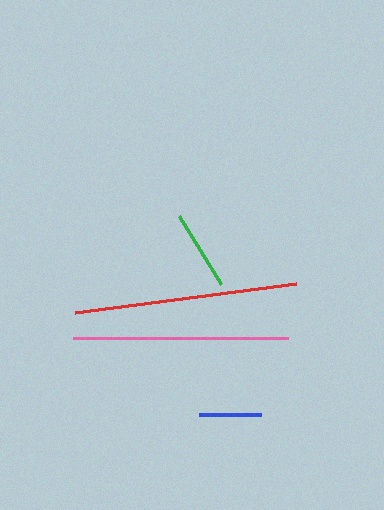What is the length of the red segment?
The red segment is approximately 223 pixels long.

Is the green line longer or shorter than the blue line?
The green line is longer than the blue line.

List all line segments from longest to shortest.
From longest to shortest: red, pink, green, blue.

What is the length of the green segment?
The green segment is approximately 80 pixels long.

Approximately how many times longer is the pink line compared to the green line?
The pink line is approximately 2.7 times the length of the green line.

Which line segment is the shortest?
The blue line is the shortest at approximately 62 pixels.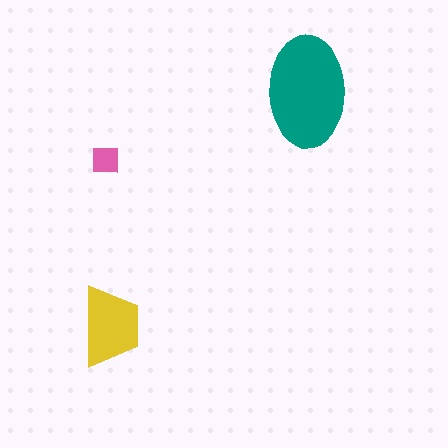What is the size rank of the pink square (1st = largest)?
3rd.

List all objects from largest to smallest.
The teal ellipse, the yellow trapezoid, the pink square.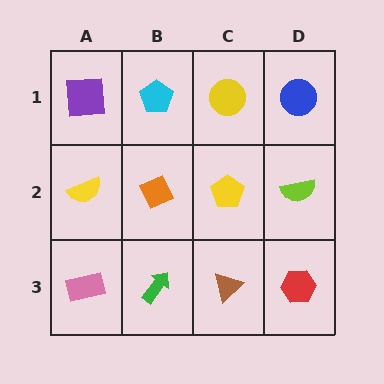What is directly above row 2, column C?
A yellow circle.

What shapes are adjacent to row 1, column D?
A lime semicircle (row 2, column D), a yellow circle (row 1, column C).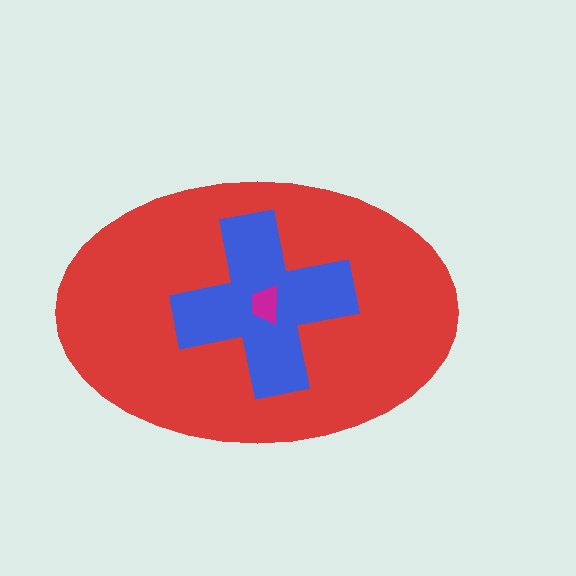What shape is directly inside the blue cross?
The magenta trapezoid.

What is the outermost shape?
The red ellipse.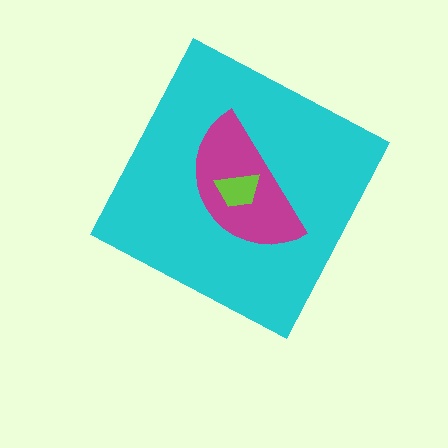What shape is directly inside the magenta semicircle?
The lime trapezoid.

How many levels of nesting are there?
3.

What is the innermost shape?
The lime trapezoid.